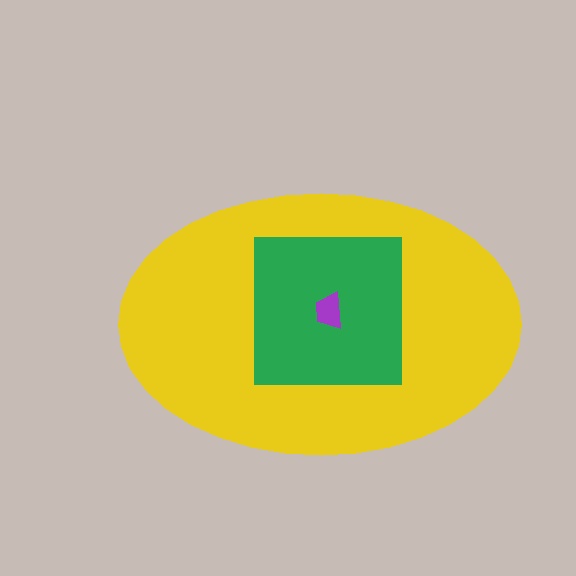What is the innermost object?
The purple trapezoid.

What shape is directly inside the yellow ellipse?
The green square.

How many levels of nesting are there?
3.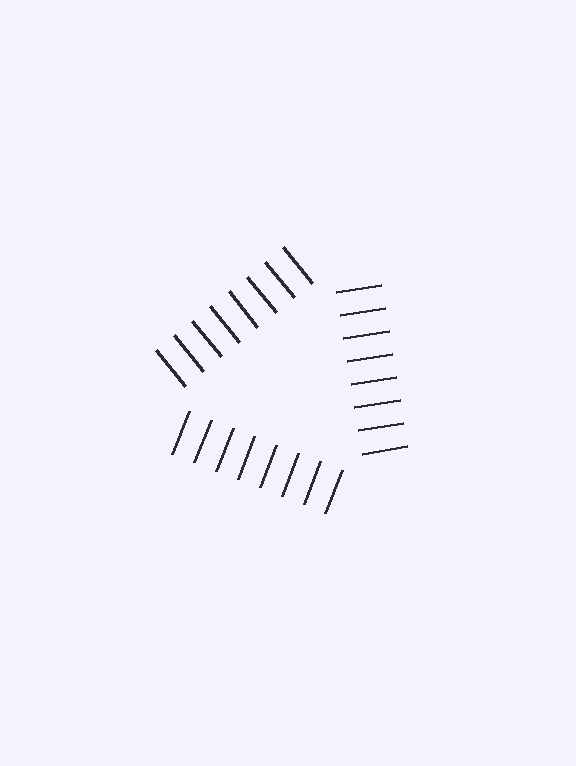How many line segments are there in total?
24 — 8 along each of the 3 edges.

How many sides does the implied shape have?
3 sides — the line-ends trace a triangle.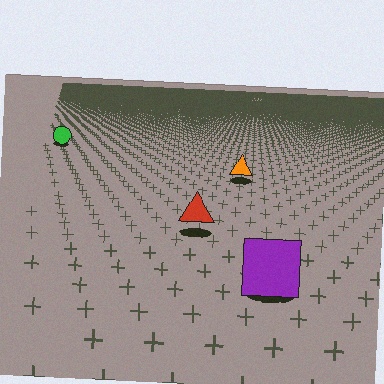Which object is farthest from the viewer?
The green circle is farthest from the viewer. It appears smaller and the ground texture around it is denser.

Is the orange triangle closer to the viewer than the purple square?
No. The purple square is closer — you can tell from the texture gradient: the ground texture is coarser near it.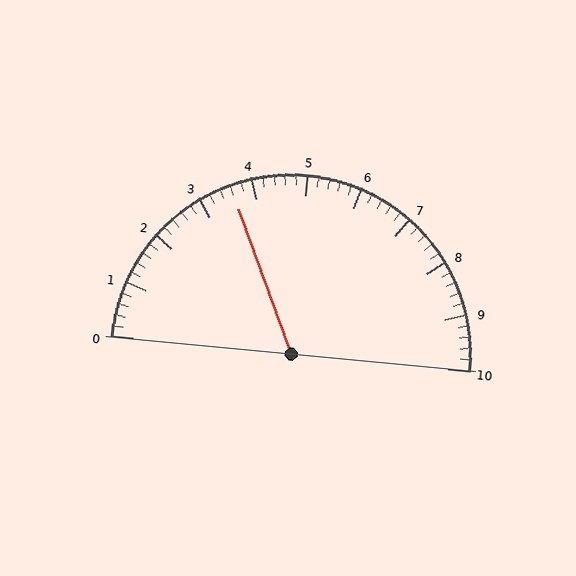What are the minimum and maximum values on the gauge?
The gauge ranges from 0 to 10.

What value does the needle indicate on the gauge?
The needle indicates approximately 3.6.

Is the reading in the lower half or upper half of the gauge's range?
The reading is in the lower half of the range (0 to 10).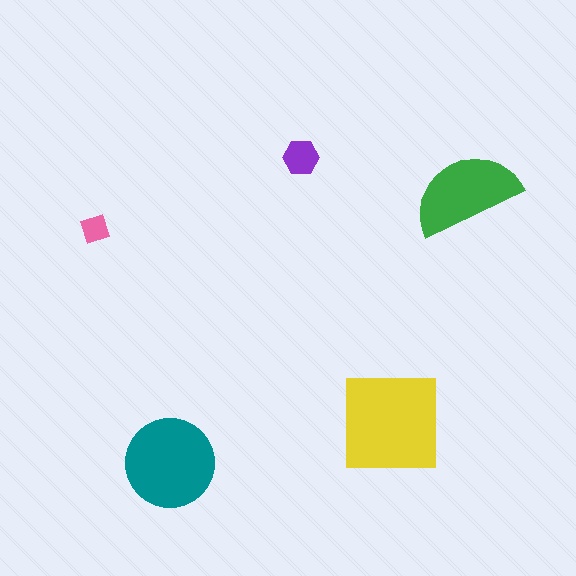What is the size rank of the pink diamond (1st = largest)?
5th.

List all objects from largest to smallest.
The yellow square, the teal circle, the green semicircle, the purple hexagon, the pink diamond.